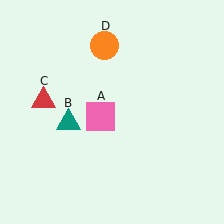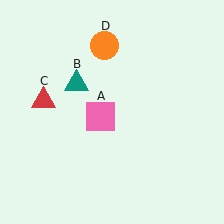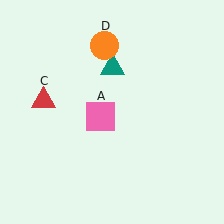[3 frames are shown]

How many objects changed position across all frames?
1 object changed position: teal triangle (object B).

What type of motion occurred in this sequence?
The teal triangle (object B) rotated clockwise around the center of the scene.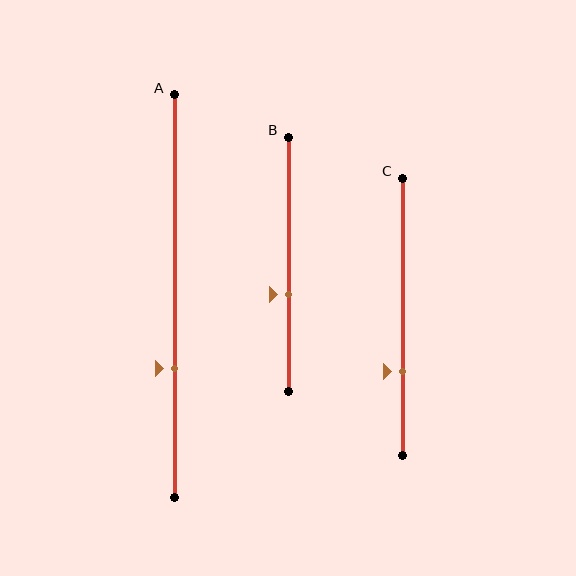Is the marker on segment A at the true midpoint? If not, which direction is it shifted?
No, the marker on segment A is shifted downward by about 18% of the segment length.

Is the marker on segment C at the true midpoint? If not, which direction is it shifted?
No, the marker on segment C is shifted downward by about 20% of the segment length.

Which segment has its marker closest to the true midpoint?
Segment B has its marker closest to the true midpoint.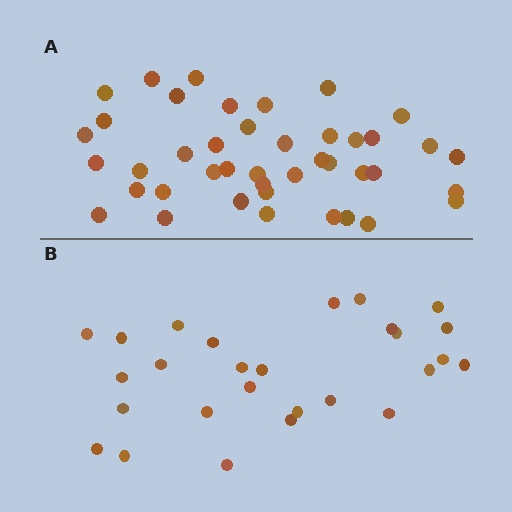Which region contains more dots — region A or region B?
Region A (the top region) has more dots.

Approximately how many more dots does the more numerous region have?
Region A has approximately 15 more dots than region B.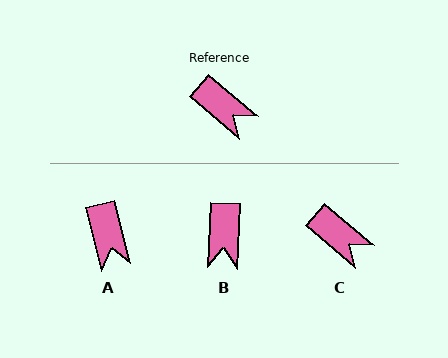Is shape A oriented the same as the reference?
No, it is off by about 35 degrees.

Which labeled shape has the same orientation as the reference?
C.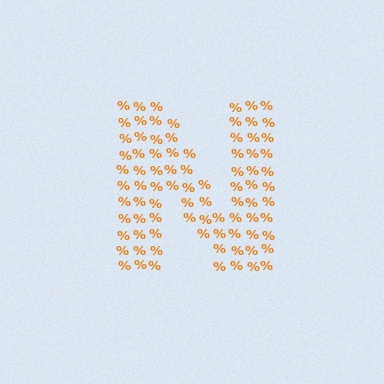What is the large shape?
The large shape is the letter N.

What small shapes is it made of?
It is made of small percent signs.